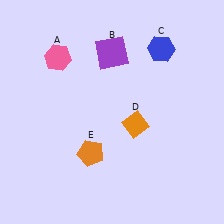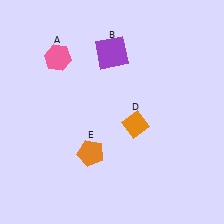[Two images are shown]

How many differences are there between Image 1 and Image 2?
There is 1 difference between the two images.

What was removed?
The blue hexagon (C) was removed in Image 2.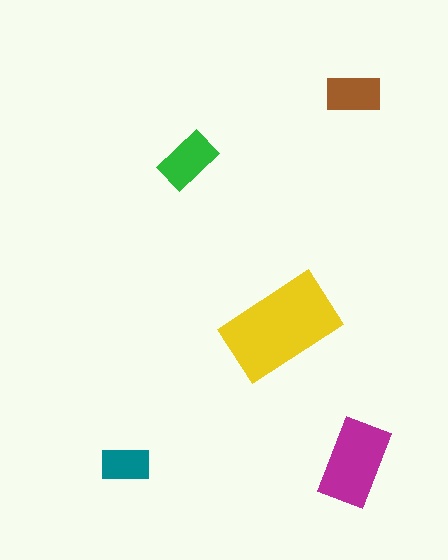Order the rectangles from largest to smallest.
the yellow one, the magenta one, the green one, the brown one, the teal one.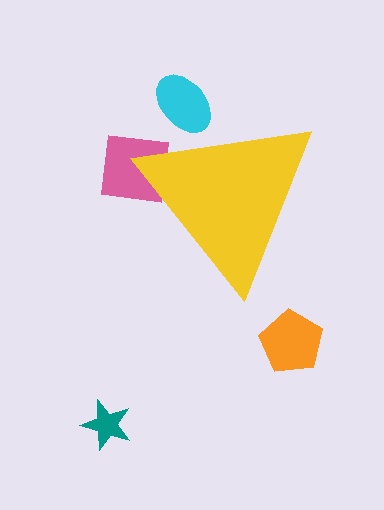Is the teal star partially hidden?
No, the teal star is fully visible.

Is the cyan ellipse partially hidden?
Yes, the cyan ellipse is partially hidden behind the yellow triangle.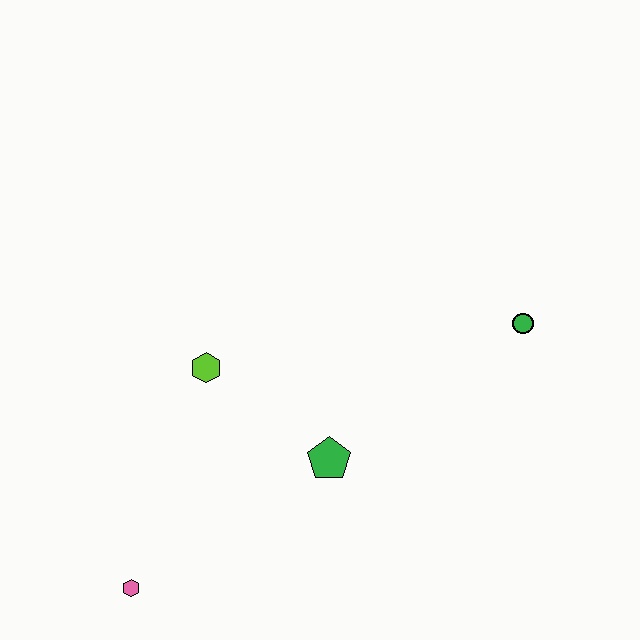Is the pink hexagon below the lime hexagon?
Yes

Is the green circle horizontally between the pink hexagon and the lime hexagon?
No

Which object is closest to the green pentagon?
The lime hexagon is closest to the green pentagon.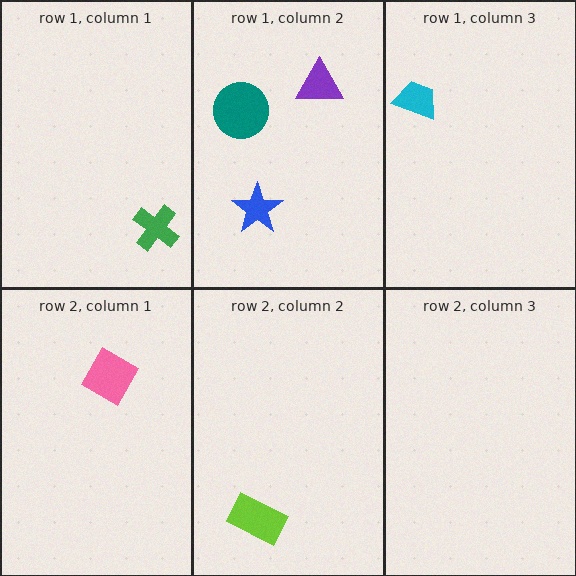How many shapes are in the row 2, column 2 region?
1.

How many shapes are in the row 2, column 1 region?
1.